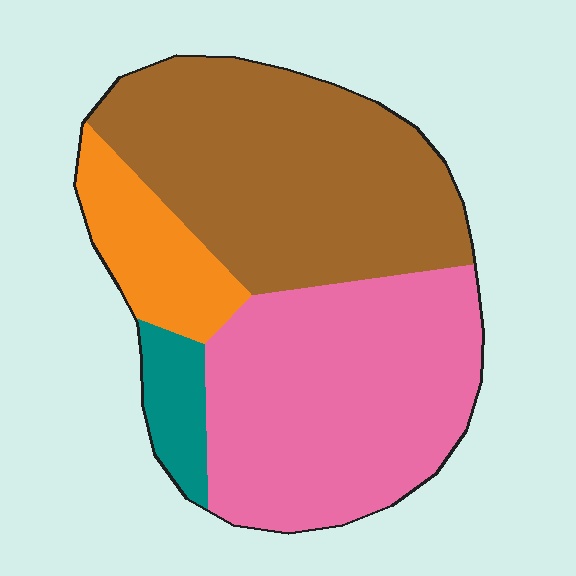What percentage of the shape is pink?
Pink covers 40% of the shape.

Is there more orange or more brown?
Brown.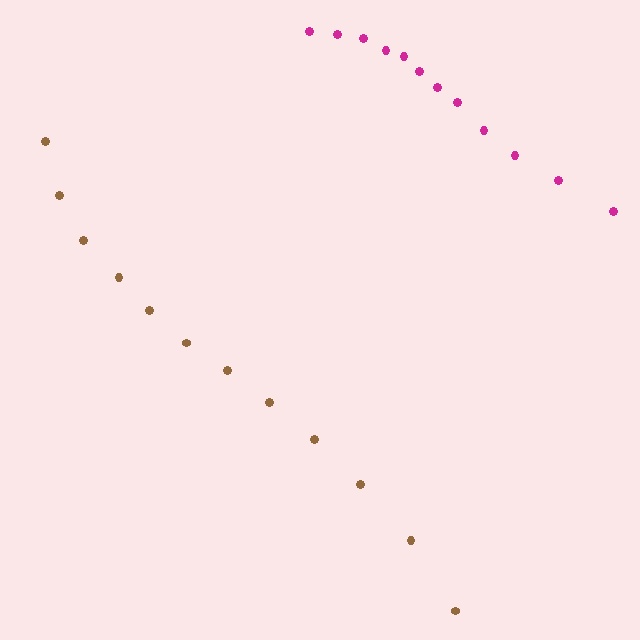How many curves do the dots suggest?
There are 2 distinct paths.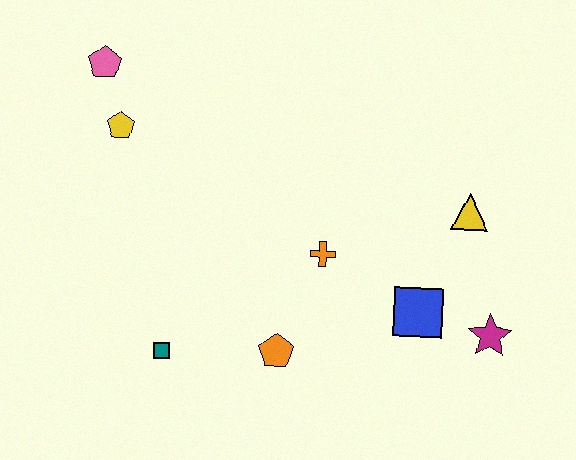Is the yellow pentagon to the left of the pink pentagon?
No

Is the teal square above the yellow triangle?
No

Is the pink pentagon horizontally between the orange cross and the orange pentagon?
No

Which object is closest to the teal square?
The orange pentagon is closest to the teal square.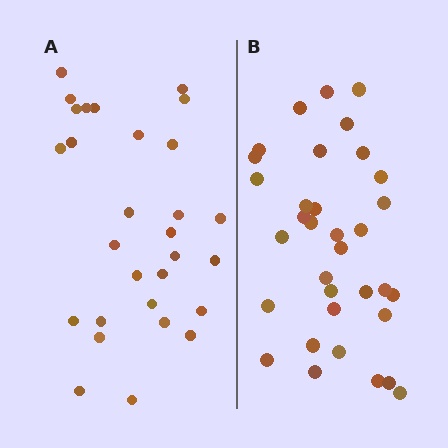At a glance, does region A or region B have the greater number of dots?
Region B (the right region) has more dots.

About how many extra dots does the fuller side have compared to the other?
Region B has about 5 more dots than region A.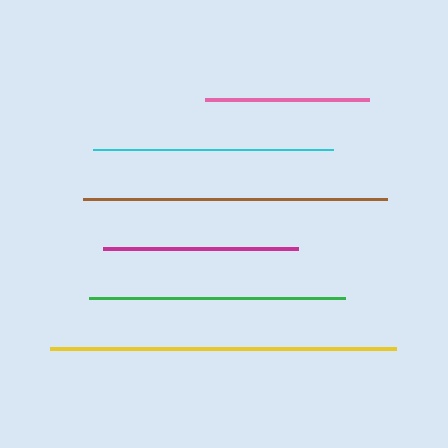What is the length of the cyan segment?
The cyan segment is approximately 240 pixels long.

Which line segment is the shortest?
The pink line is the shortest at approximately 164 pixels.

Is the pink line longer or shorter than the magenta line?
The magenta line is longer than the pink line.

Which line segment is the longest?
The yellow line is the longest at approximately 346 pixels.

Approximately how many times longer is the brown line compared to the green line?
The brown line is approximately 1.2 times the length of the green line.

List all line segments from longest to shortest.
From longest to shortest: yellow, brown, green, cyan, magenta, pink.